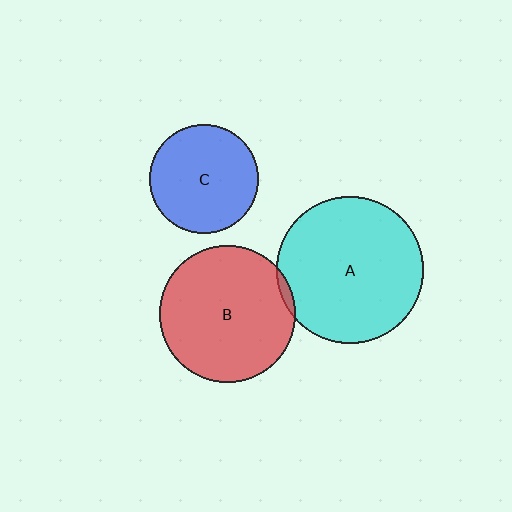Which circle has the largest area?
Circle A (cyan).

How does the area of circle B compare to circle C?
Approximately 1.6 times.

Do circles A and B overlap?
Yes.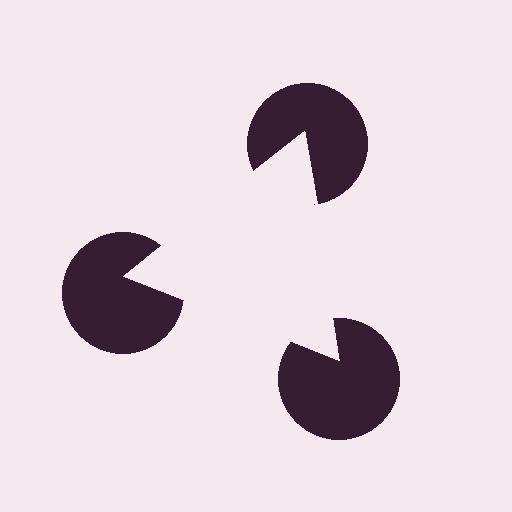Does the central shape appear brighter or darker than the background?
It typically appears slightly brighter than the background, even though no actual brightness change is drawn.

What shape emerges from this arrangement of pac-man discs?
An illusory triangle — its edges are inferred from the aligned wedge cuts in the pac-man discs, not physically drawn.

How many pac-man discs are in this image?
There are 3 — one at each vertex of the illusory triangle.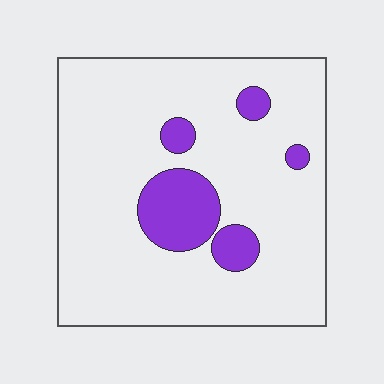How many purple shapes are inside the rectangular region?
5.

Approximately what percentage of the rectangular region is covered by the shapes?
Approximately 15%.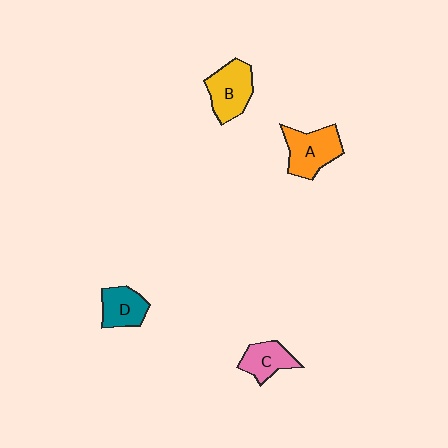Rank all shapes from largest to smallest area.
From largest to smallest: A (orange), B (yellow), D (teal), C (pink).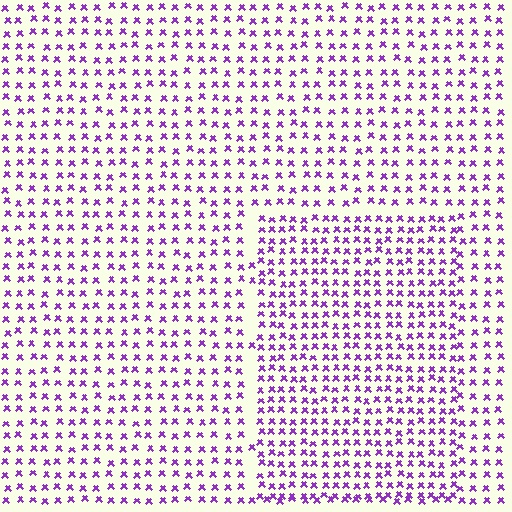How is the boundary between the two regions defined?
The boundary is defined by a change in element density (approximately 1.5x ratio). All elements are the same color, size, and shape.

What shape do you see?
I see a rectangle.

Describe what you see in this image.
The image contains small purple elements arranged at two different densities. A rectangle-shaped region is visible where the elements are more densely packed than the surrounding area.